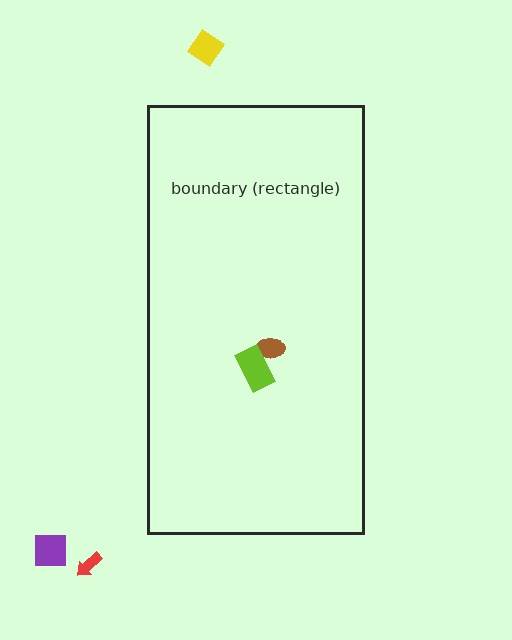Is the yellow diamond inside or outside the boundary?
Outside.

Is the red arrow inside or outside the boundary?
Outside.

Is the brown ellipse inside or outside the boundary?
Inside.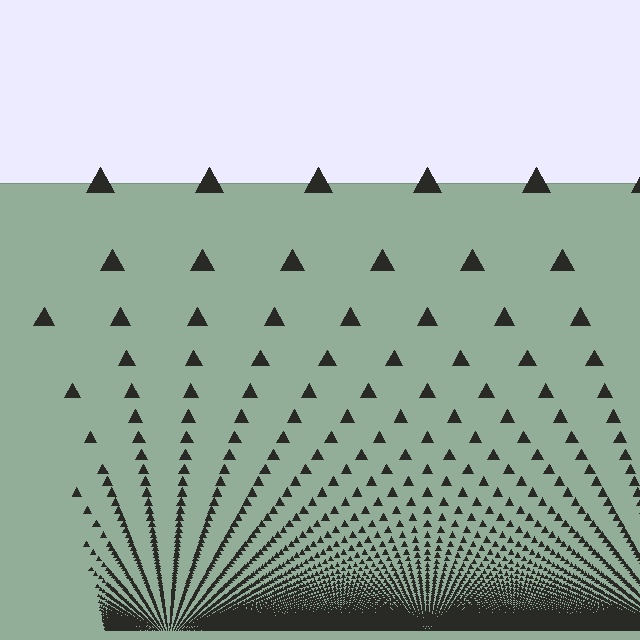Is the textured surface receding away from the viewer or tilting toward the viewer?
The surface appears to tilt toward the viewer. Texture elements get larger and sparser toward the top.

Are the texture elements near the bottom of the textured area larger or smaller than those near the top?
Smaller. The gradient is inverted — elements near the bottom are smaller and denser.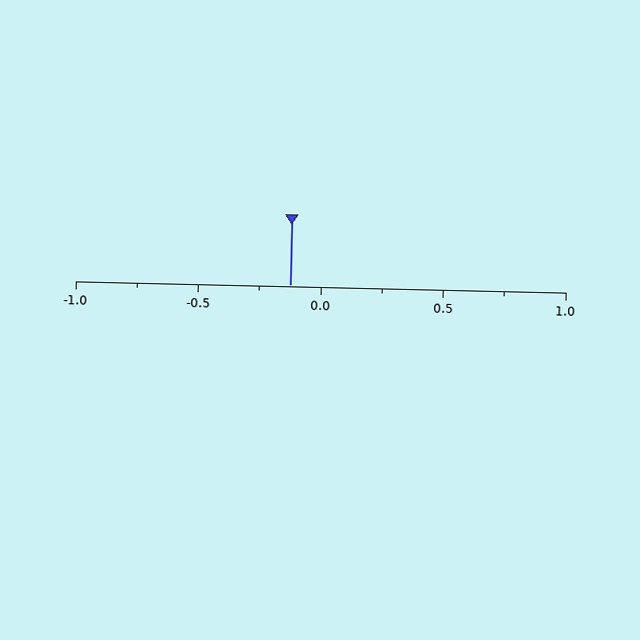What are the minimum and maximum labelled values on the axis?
The axis runs from -1.0 to 1.0.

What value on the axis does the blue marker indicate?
The marker indicates approximately -0.12.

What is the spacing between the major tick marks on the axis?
The major ticks are spaced 0.5 apart.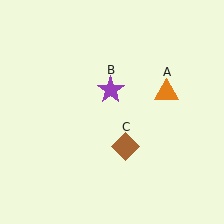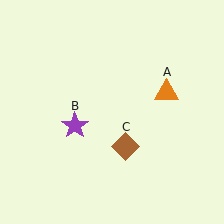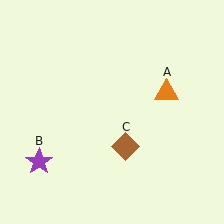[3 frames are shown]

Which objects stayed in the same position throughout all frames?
Orange triangle (object A) and brown diamond (object C) remained stationary.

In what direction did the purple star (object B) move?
The purple star (object B) moved down and to the left.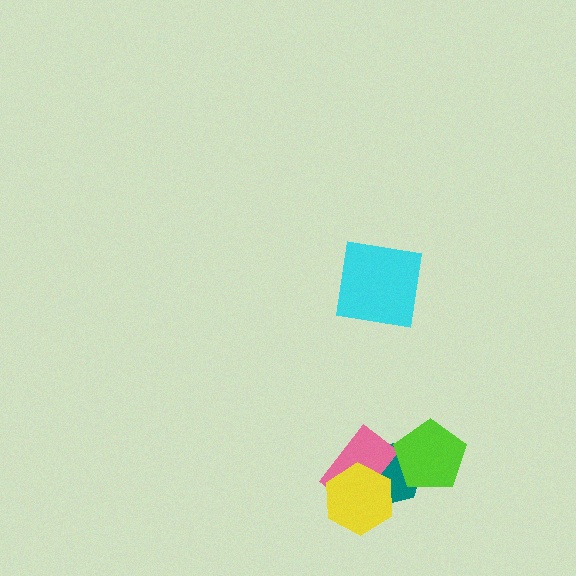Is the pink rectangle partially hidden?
Yes, it is partially covered by another shape.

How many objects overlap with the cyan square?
0 objects overlap with the cyan square.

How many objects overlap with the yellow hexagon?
2 objects overlap with the yellow hexagon.